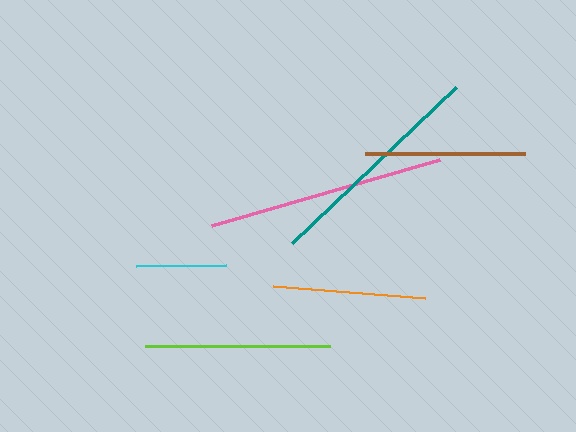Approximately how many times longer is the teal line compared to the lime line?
The teal line is approximately 1.2 times the length of the lime line.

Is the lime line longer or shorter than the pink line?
The pink line is longer than the lime line.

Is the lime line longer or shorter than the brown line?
The lime line is longer than the brown line.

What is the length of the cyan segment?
The cyan segment is approximately 90 pixels long.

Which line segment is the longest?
The pink line is the longest at approximately 237 pixels.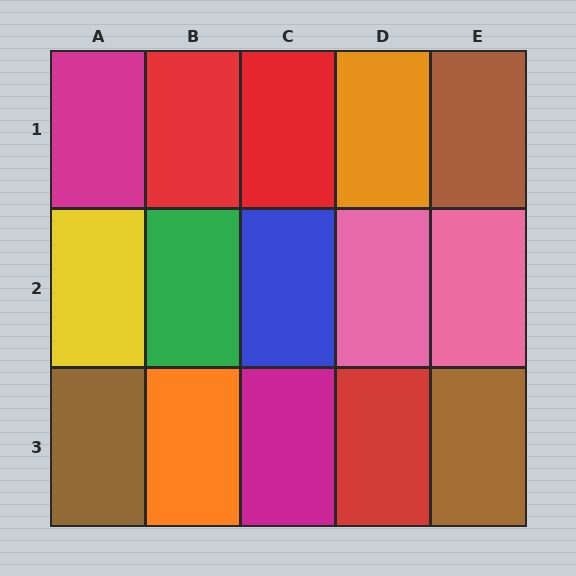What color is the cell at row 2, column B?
Green.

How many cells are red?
3 cells are red.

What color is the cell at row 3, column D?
Red.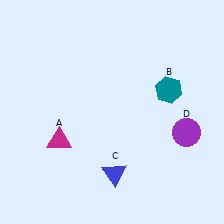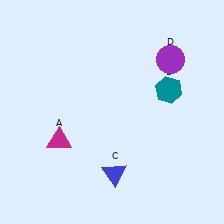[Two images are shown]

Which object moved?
The purple circle (D) moved up.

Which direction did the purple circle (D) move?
The purple circle (D) moved up.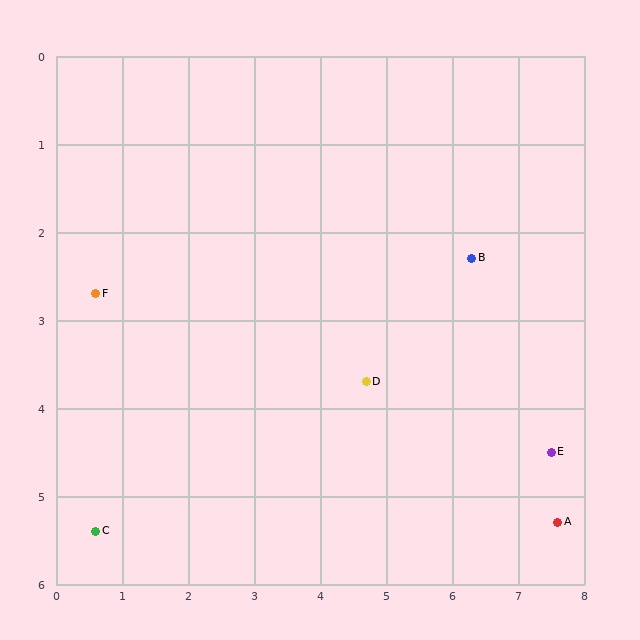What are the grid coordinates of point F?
Point F is at approximately (0.6, 2.7).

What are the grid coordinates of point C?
Point C is at approximately (0.6, 5.4).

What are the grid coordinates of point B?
Point B is at approximately (6.3, 2.3).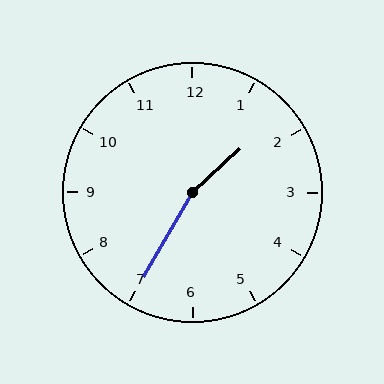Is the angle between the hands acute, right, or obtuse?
It is obtuse.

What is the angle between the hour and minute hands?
Approximately 162 degrees.